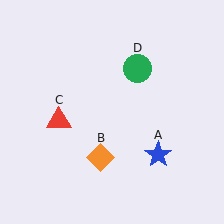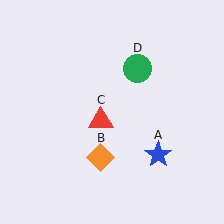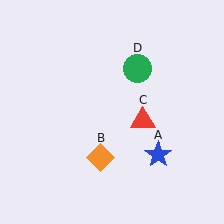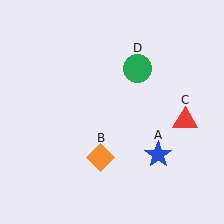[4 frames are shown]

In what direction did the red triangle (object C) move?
The red triangle (object C) moved right.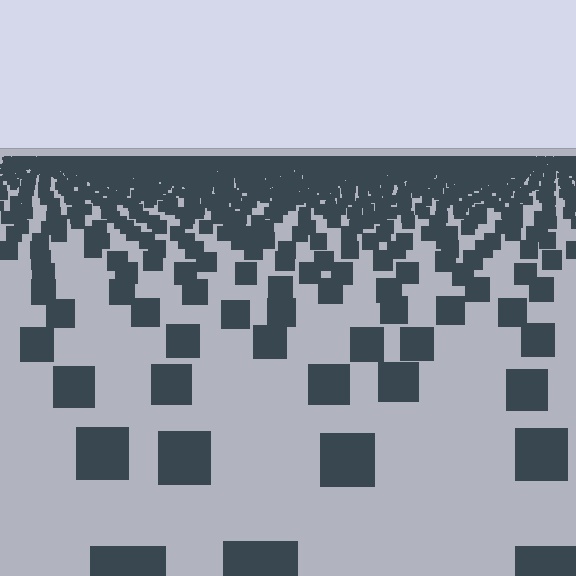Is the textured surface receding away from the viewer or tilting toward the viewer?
The surface is receding away from the viewer. Texture elements get smaller and denser toward the top.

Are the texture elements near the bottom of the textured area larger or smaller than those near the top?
Larger. Near the bottom, elements are closer to the viewer and appear at a bigger on-screen size.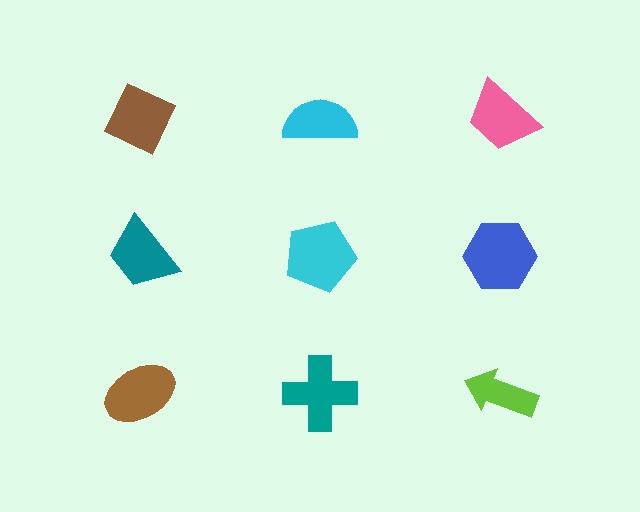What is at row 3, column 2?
A teal cross.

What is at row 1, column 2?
A cyan semicircle.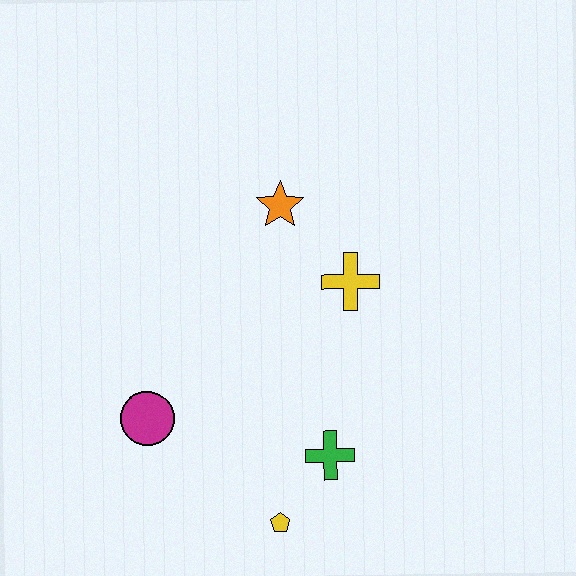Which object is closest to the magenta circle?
The yellow pentagon is closest to the magenta circle.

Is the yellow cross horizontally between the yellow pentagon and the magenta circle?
No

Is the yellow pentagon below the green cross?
Yes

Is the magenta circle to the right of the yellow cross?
No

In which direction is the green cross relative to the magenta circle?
The green cross is to the right of the magenta circle.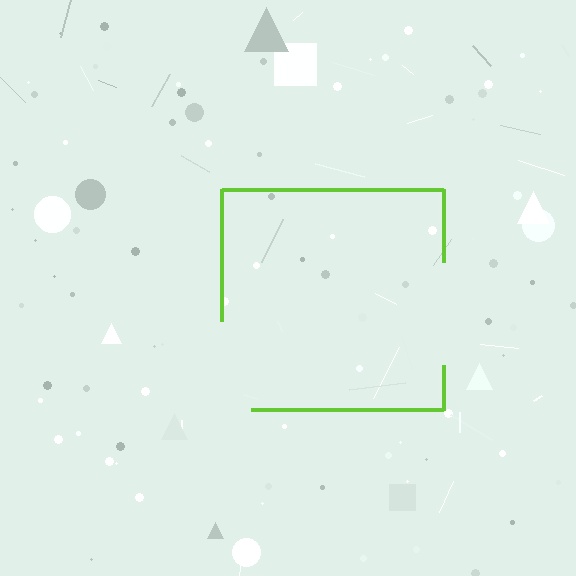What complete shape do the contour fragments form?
The contour fragments form a square.